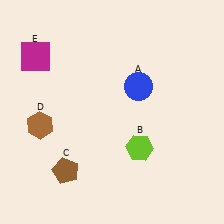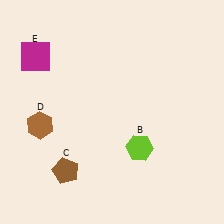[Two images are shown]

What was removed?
The blue circle (A) was removed in Image 2.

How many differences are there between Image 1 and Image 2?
There is 1 difference between the two images.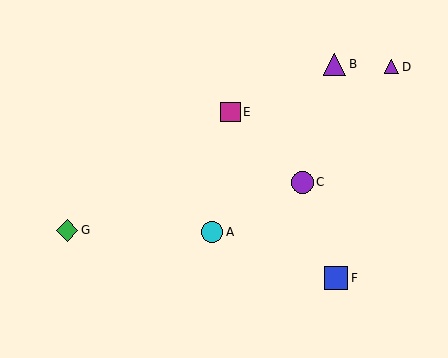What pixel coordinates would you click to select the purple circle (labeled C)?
Click at (302, 182) to select the purple circle C.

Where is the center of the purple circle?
The center of the purple circle is at (302, 182).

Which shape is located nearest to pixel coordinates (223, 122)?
The magenta square (labeled E) at (230, 112) is nearest to that location.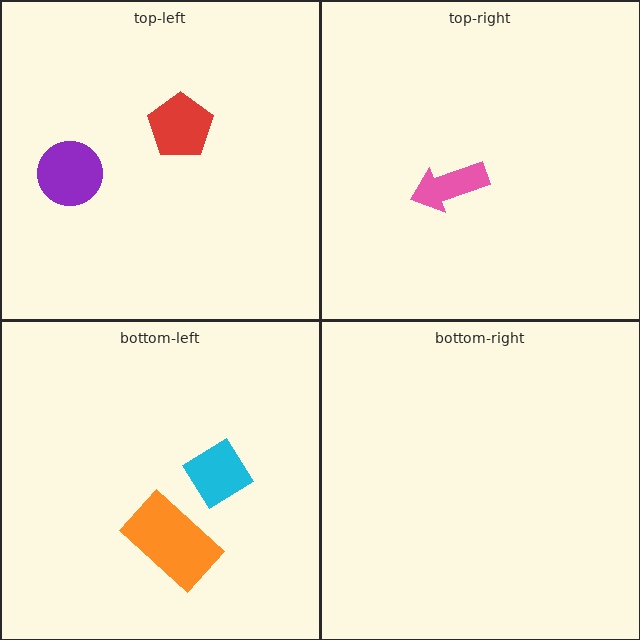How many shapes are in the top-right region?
1.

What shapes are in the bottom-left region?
The cyan diamond, the orange rectangle.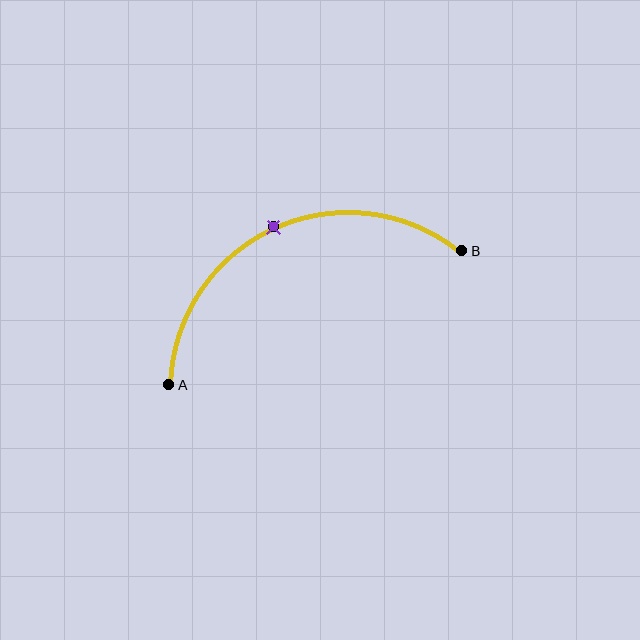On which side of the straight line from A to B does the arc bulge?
The arc bulges above the straight line connecting A and B.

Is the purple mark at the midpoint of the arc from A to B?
Yes. The purple mark lies on the arc at equal arc-length from both A and B — it is the arc midpoint.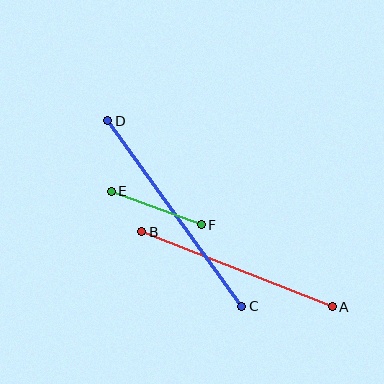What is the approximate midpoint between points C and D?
The midpoint is at approximately (175, 214) pixels.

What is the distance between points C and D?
The distance is approximately 229 pixels.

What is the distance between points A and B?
The distance is approximately 205 pixels.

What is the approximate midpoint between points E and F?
The midpoint is at approximately (156, 208) pixels.